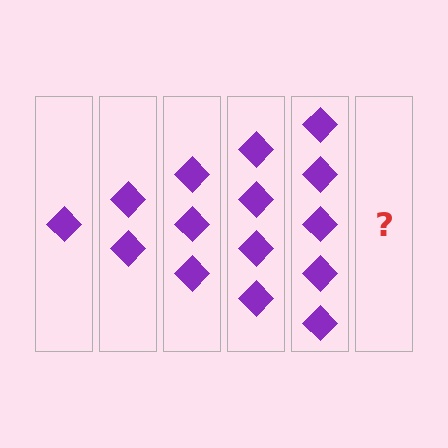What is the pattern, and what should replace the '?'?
The pattern is that each step adds one more diamond. The '?' should be 6 diamonds.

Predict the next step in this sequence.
The next step is 6 diamonds.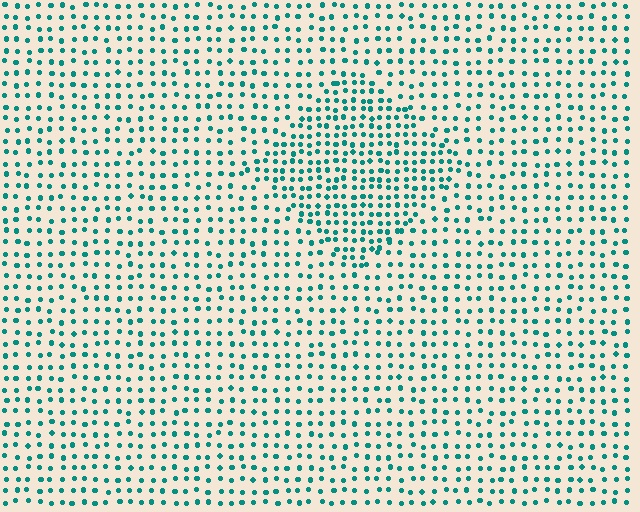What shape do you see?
I see a diamond.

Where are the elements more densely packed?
The elements are more densely packed inside the diamond boundary.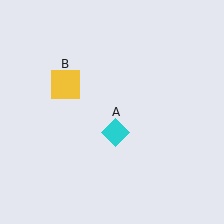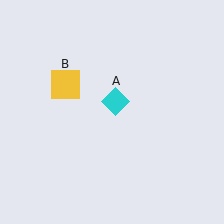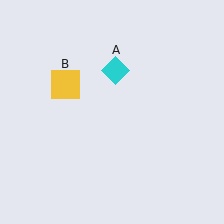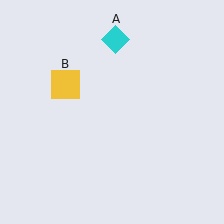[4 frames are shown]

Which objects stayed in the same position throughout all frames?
Yellow square (object B) remained stationary.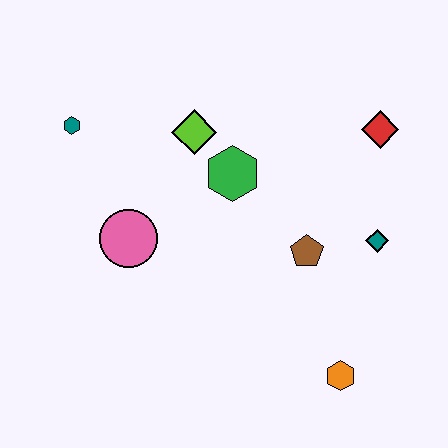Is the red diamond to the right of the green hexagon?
Yes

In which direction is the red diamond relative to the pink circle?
The red diamond is to the right of the pink circle.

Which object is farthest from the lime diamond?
The orange hexagon is farthest from the lime diamond.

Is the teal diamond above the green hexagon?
No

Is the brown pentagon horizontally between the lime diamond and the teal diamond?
Yes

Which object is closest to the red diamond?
The teal diamond is closest to the red diamond.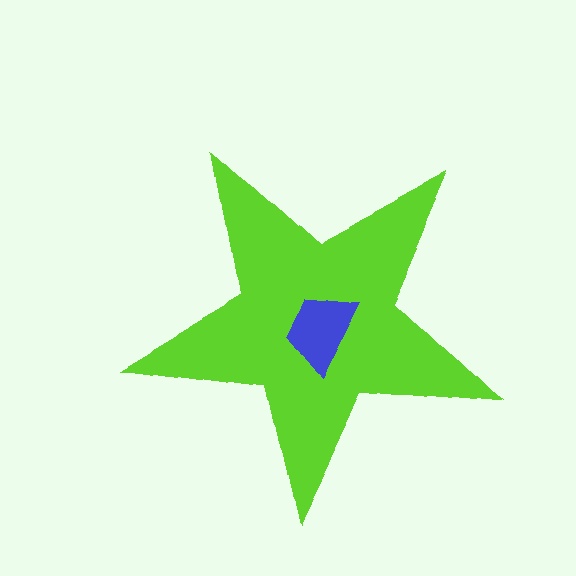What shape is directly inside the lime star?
The blue trapezoid.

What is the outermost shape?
The lime star.